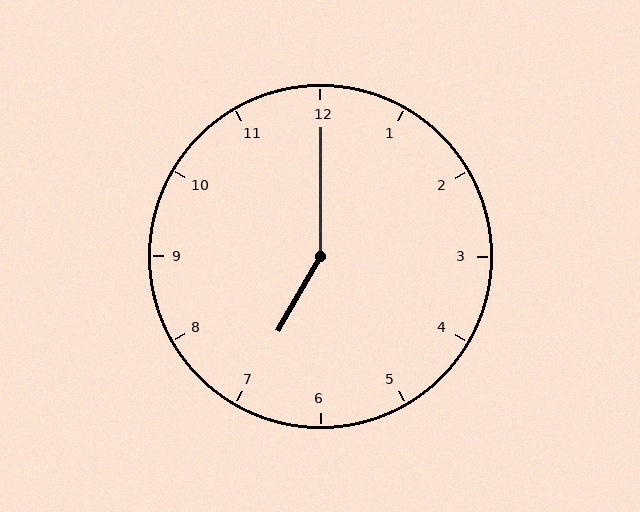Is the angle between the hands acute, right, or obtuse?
It is obtuse.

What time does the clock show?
7:00.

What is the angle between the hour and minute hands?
Approximately 150 degrees.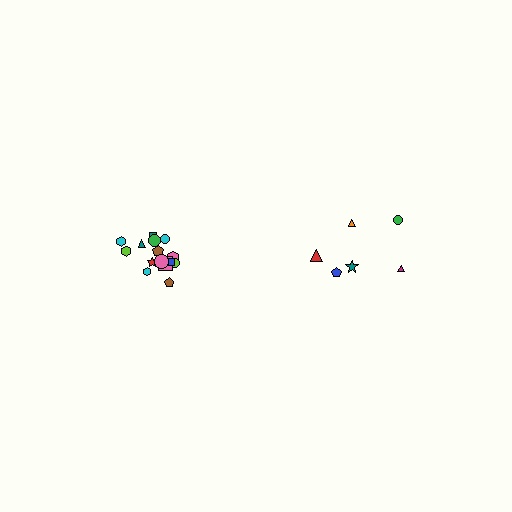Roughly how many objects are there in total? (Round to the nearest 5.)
Roughly 20 objects in total.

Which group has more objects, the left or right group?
The left group.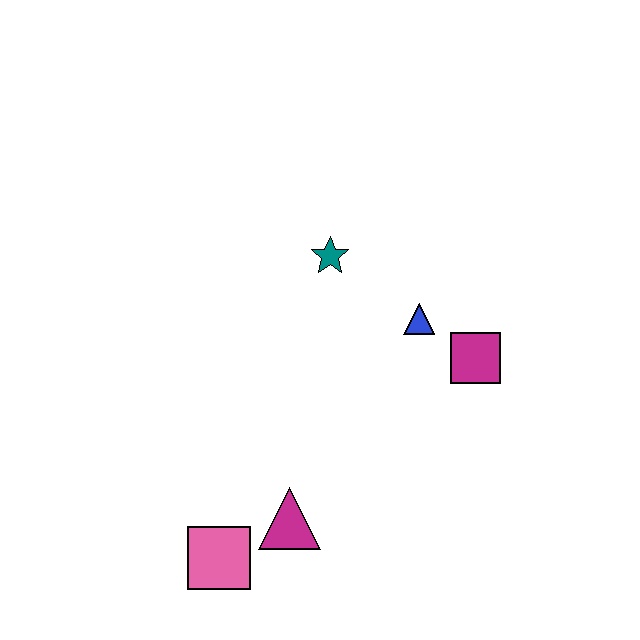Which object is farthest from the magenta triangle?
The teal star is farthest from the magenta triangle.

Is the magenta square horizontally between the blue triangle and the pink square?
No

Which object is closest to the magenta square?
The blue triangle is closest to the magenta square.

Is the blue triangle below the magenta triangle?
No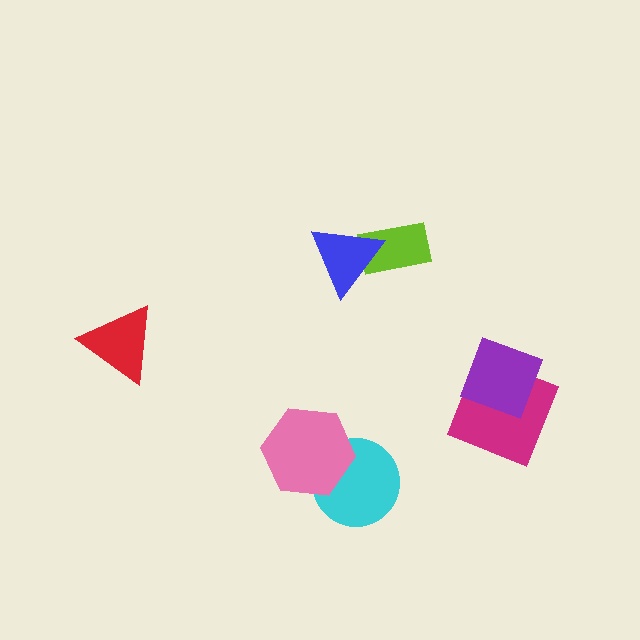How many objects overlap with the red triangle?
0 objects overlap with the red triangle.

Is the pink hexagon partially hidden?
No, no other shape covers it.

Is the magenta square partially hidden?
Yes, it is partially covered by another shape.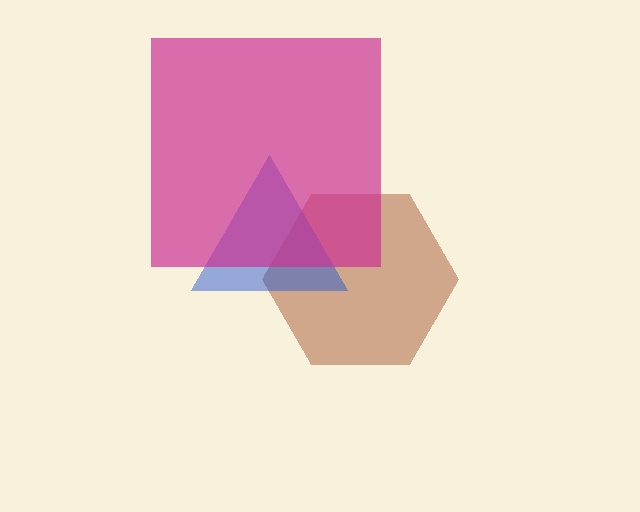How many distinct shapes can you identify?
There are 3 distinct shapes: a brown hexagon, a blue triangle, a magenta square.